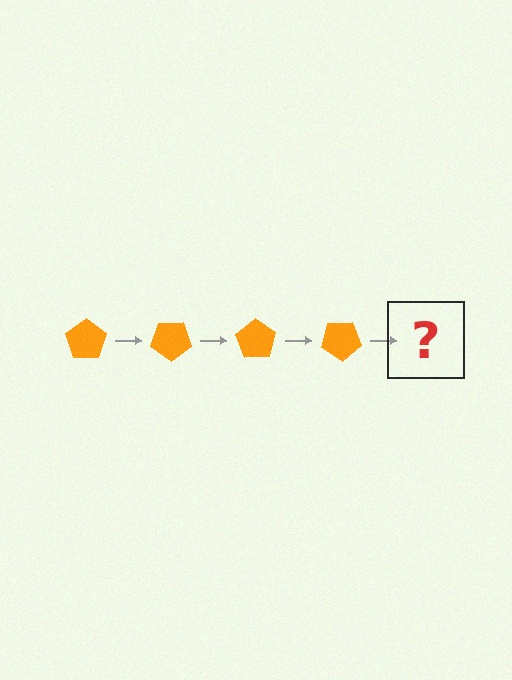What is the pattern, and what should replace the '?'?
The pattern is that the pentagon rotates 35 degrees each step. The '?' should be an orange pentagon rotated 140 degrees.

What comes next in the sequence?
The next element should be an orange pentagon rotated 140 degrees.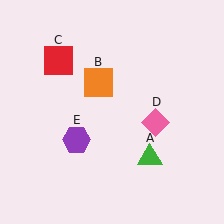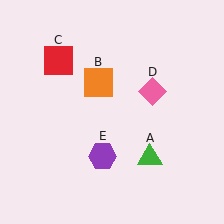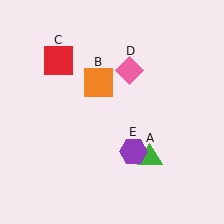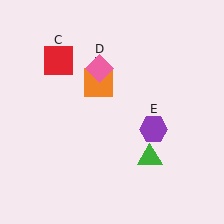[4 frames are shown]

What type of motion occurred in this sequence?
The pink diamond (object D), purple hexagon (object E) rotated counterclockwise around the center of the scene.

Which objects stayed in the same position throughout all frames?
Green triangle (object A) and orange square (object B) and red square (object C) remained stationary.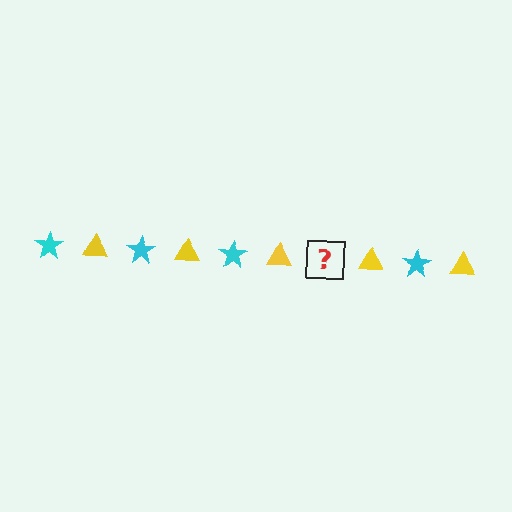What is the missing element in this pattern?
The missing element is a cyan star.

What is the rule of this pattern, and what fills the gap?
The rule is that the pattern alternates between cyan star and yellow triangle. The gap should be filled with a cyan star.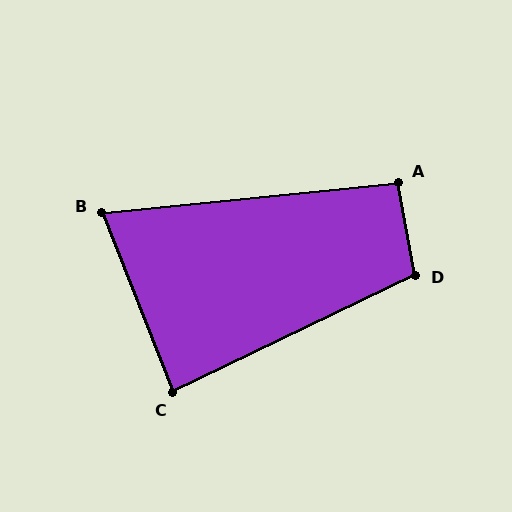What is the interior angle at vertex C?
Approximately 86 degrees (approximately right).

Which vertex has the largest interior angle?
D, at approximately 106 degrees.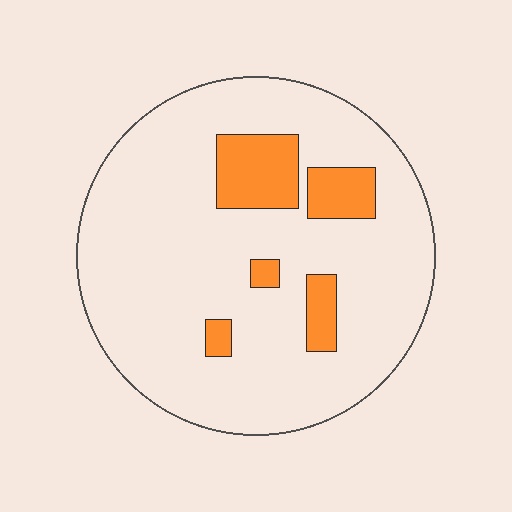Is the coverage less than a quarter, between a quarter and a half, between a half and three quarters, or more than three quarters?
Less than a quarter.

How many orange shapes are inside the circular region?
5.